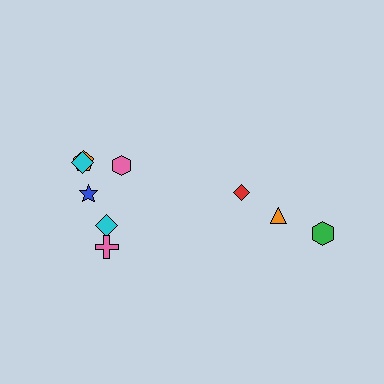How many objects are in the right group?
There are 3 objects.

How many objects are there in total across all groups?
There are 9 objects.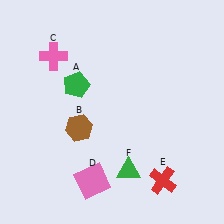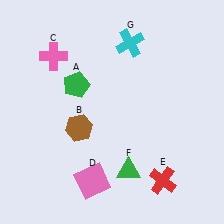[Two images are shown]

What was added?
A cyan cross (G) was added in Image 2.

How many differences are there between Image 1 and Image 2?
There is 1 difference between the two images.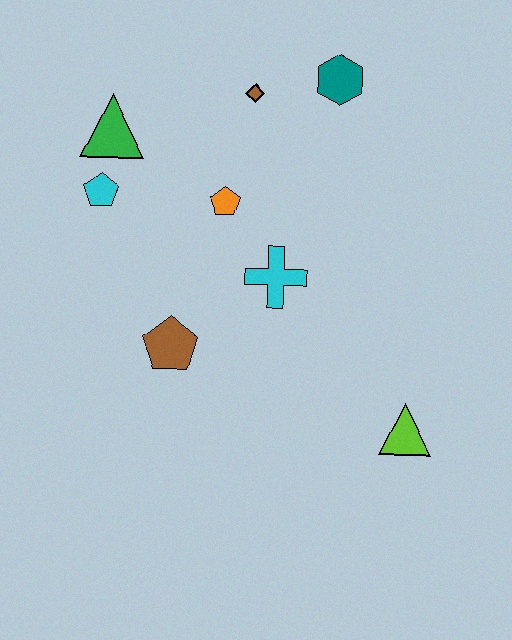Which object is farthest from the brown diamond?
The lime triangle is farthest from the brown diamond.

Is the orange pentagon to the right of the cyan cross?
No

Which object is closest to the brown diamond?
The teal hexagon is closest to the brown diamond.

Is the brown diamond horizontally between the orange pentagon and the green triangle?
No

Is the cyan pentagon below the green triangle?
Yes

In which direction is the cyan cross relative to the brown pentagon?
The cyan cross is to the right of the brown pentagon.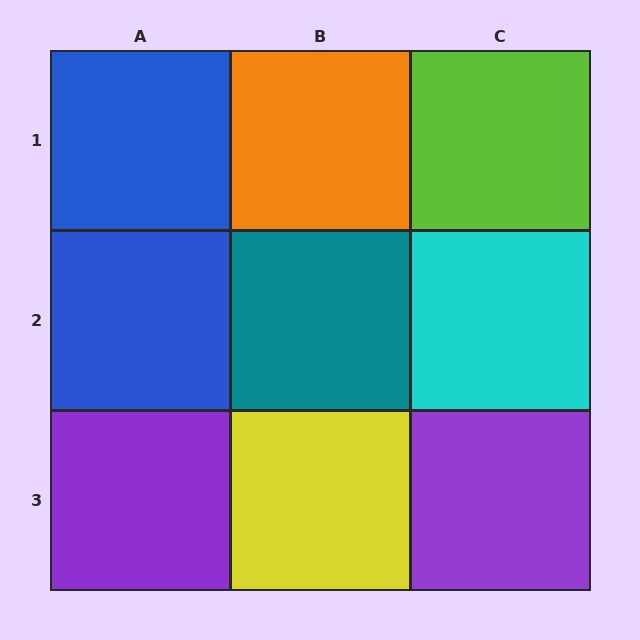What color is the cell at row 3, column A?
Purple.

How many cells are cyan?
1 cell is cyan.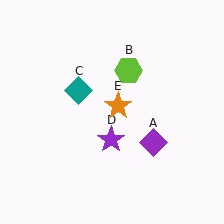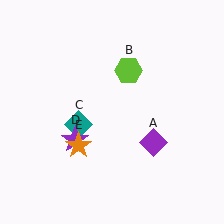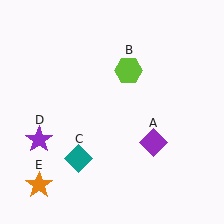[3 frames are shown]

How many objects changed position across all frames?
3 objects changed position: teal diamond (object C), purple star (object D), orange star (object E).